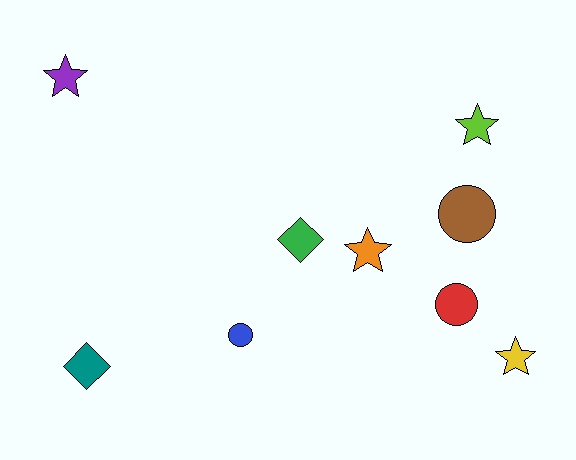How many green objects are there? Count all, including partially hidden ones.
There is 1 green object.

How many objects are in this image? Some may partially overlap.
There are 9 objects.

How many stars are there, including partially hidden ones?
There are 4 stars.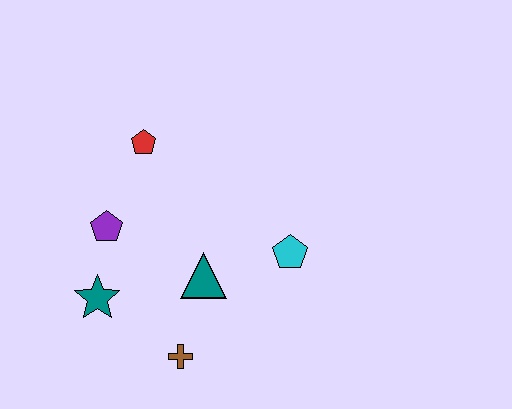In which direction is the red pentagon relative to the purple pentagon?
The red pentagon is above the purple pentagon.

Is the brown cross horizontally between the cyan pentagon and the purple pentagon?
Yes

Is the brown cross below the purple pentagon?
Yes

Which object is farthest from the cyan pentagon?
The teal star is farthest from the cyan pentagon.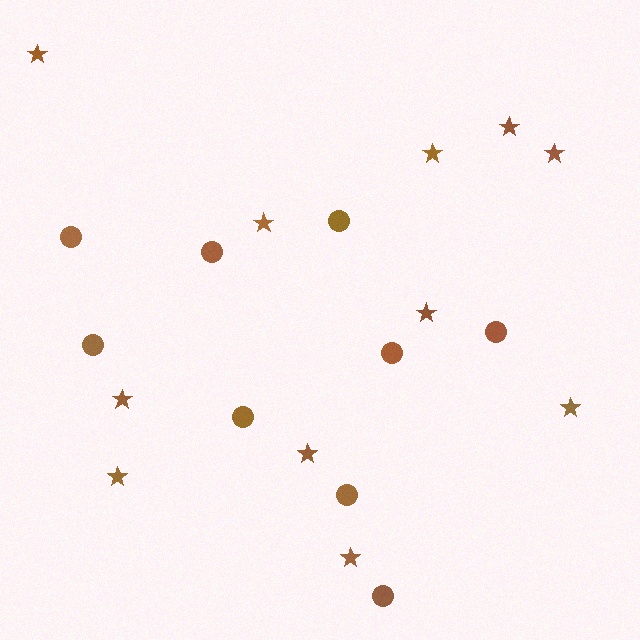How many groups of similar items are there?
There are 2 groups: one group of stars (11) and one group of circles (9).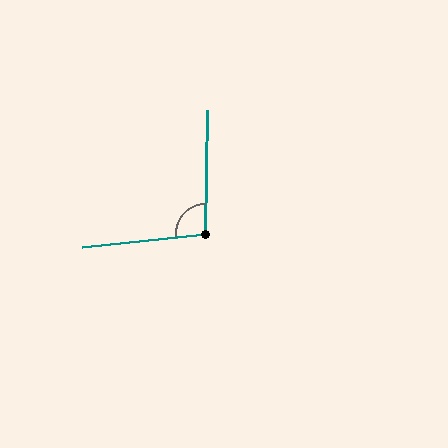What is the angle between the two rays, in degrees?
Approximately 97 degrees.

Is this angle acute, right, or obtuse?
It is obtuse.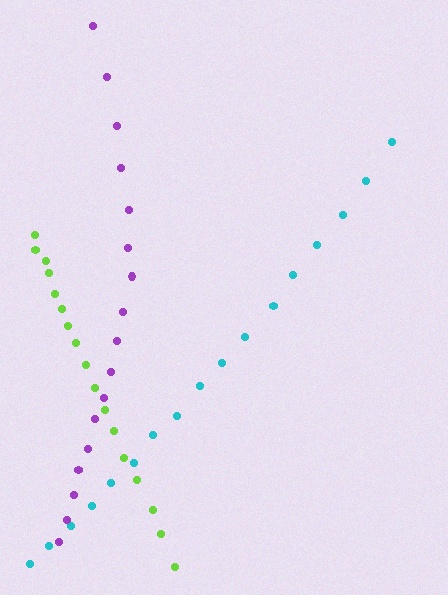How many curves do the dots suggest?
There are 3 distinct paths.